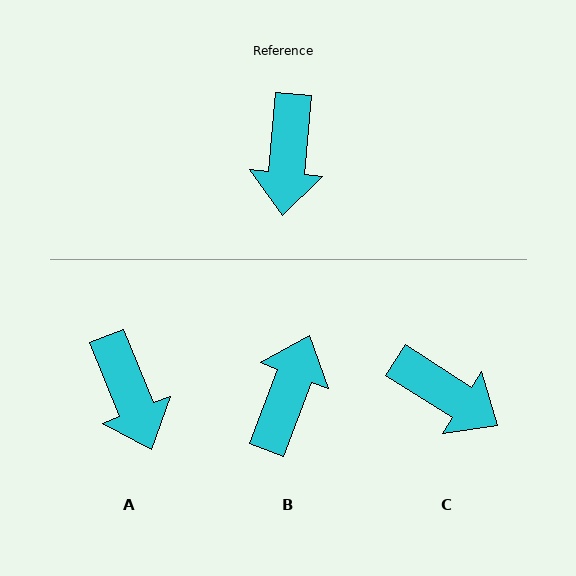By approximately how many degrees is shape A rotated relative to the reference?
Approximately 27 degrees counter-clockwise.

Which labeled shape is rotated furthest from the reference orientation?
B, about 164 degrees away.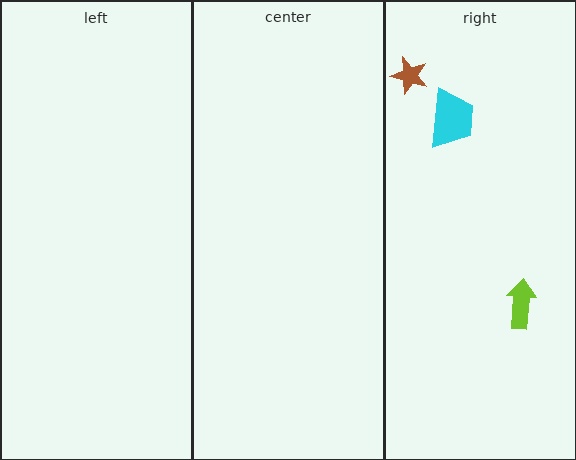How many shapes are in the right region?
3.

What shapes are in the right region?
The brown star, the lime arrow, the cyan trapezoid.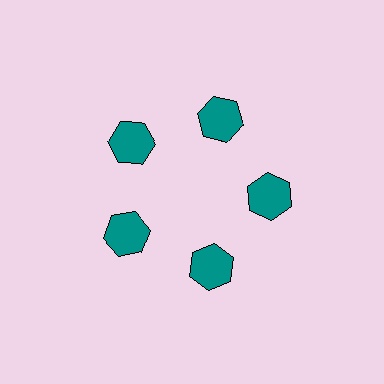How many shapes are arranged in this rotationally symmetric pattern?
There are 5 shapes, arranged in 5 groups of 1.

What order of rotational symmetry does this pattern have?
This pattern has 5-fold rotational symmetry.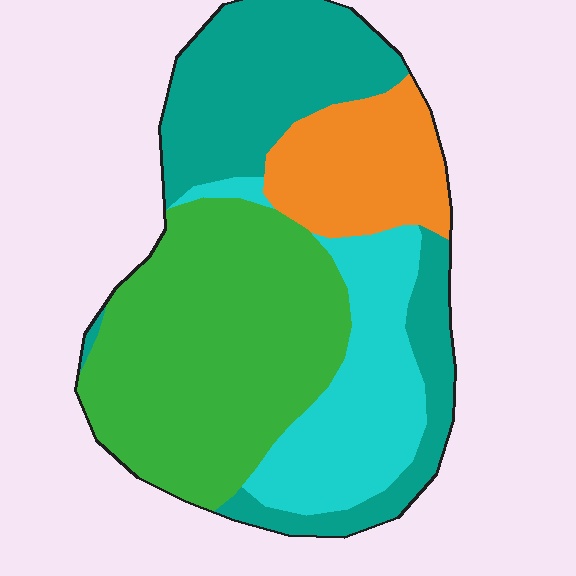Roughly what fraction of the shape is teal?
Teal covers 29% of the shape.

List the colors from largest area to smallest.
From largest to smallest: green, teal, cyan, orange.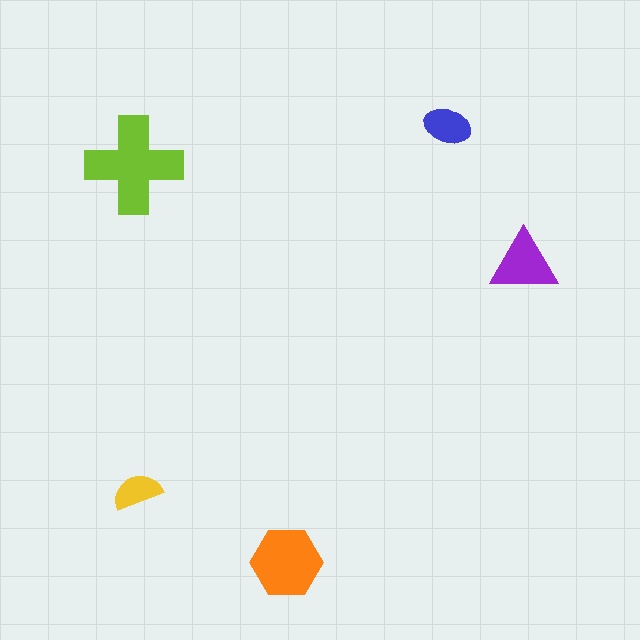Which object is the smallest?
The yellow semicircle.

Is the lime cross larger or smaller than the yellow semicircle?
Larger.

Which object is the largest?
The lime cross.